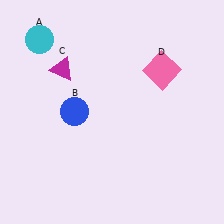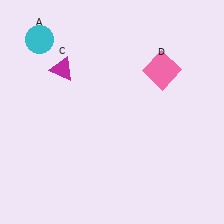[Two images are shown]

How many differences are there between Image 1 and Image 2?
There is 1 difference between the two images.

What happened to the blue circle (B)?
The blue circle (B) was removed in Image 2. It was in the top-left area of Image 1.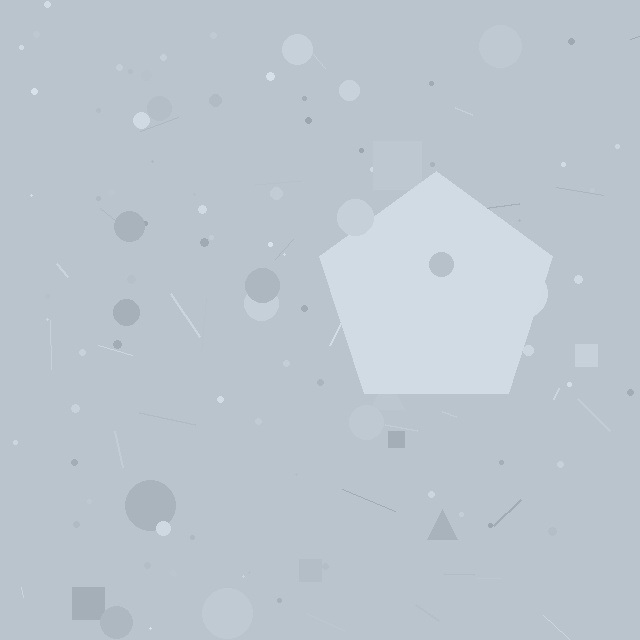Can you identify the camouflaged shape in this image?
The camouflaged shape is a pentagon.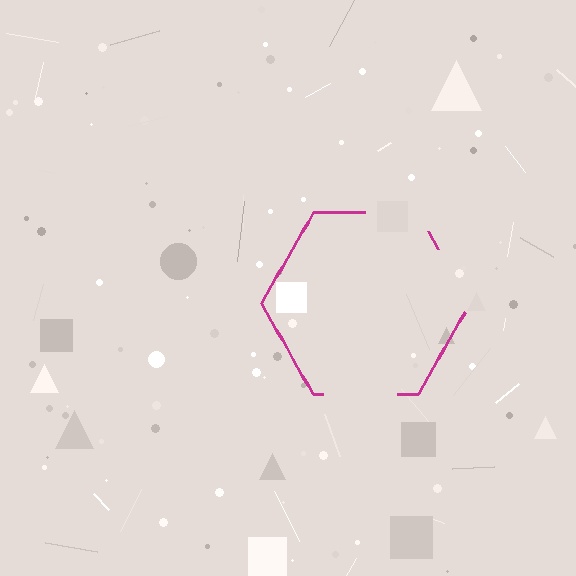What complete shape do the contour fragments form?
The contour fragments form a hexagon.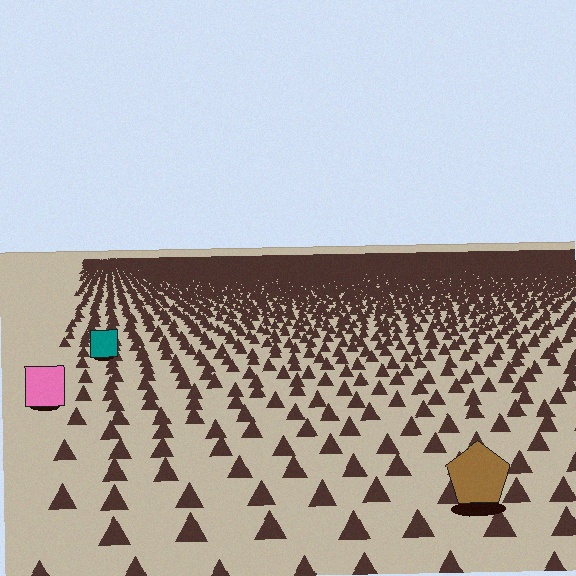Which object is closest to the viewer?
The brown pentagon is closest. The texture marks near it are larger and more spread out.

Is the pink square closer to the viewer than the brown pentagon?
No. The brown pentagon is closer — you can tell from the texture gradient: the ground texture is coarser near it.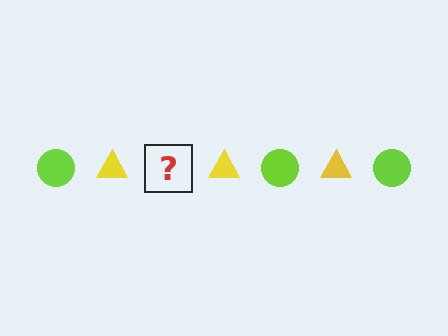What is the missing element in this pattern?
The missing element is a lime circle.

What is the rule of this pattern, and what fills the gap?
The rule is that the pattern alternates between lime circle and yellow triangle. The gap should be filled with a lime circle.